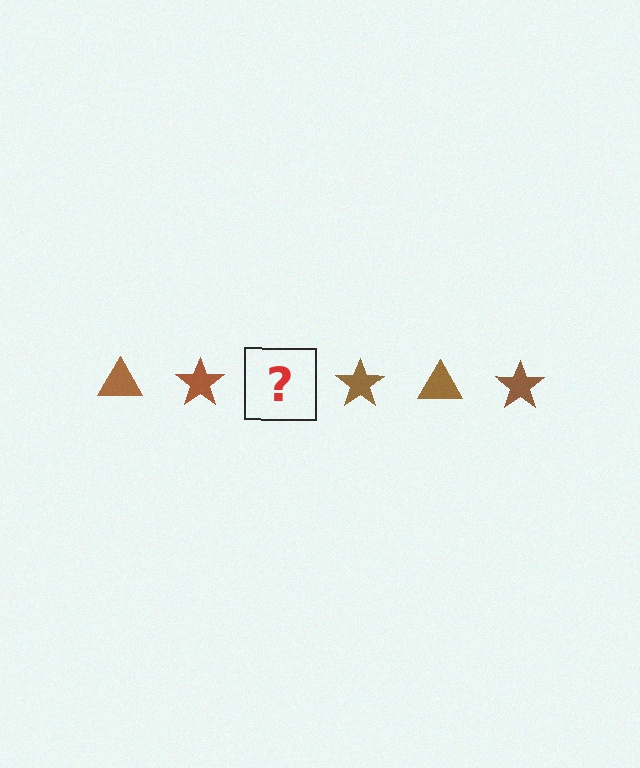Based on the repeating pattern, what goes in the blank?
The blank should be a brown triangle.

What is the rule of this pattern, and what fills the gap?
The rule is that the pattern cycles through triangle, star shapes in brown. The gap should be filled with a brown triangle.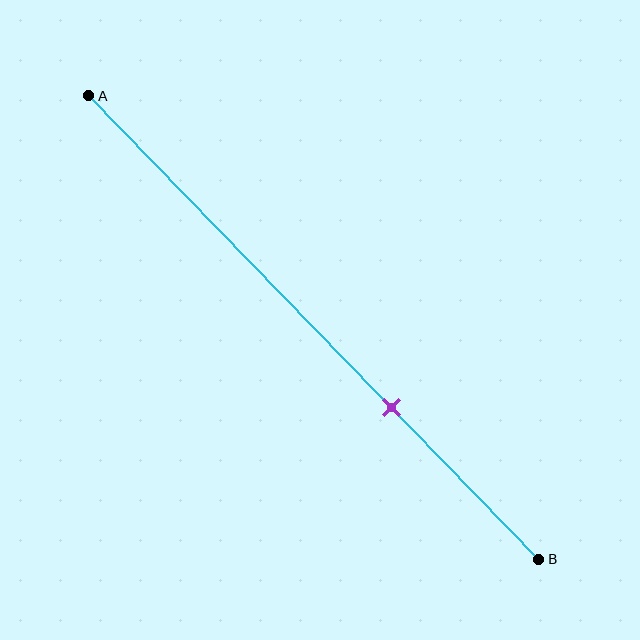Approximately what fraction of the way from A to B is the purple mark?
The purple mark is approximately 65% of the way from A to B.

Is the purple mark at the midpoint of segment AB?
No, the mark is at about 65% from A, not at the 50% midpoint.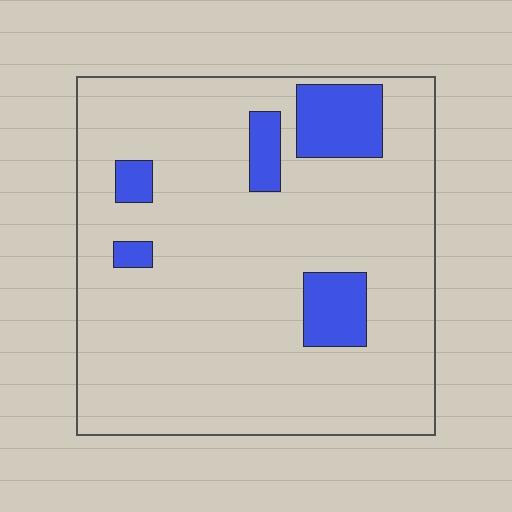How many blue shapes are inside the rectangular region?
5.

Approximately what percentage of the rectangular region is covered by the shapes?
Approximately 15%.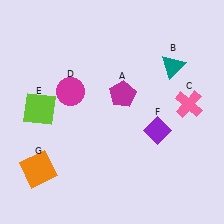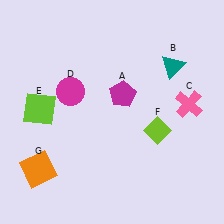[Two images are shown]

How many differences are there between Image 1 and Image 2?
There is 1 difference between the two images.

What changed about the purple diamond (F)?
In Image 1, F is purple. In Image 2, it changed to lime.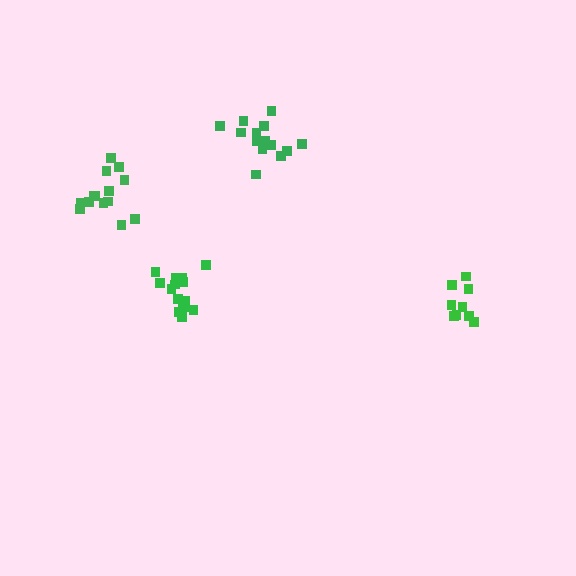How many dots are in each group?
Group 1: 10 dots, Group 2: 15 dots, Group 3: 14 dots, Group 4: 14 dots (53 total).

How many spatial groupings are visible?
There are 4 spatial groupings.